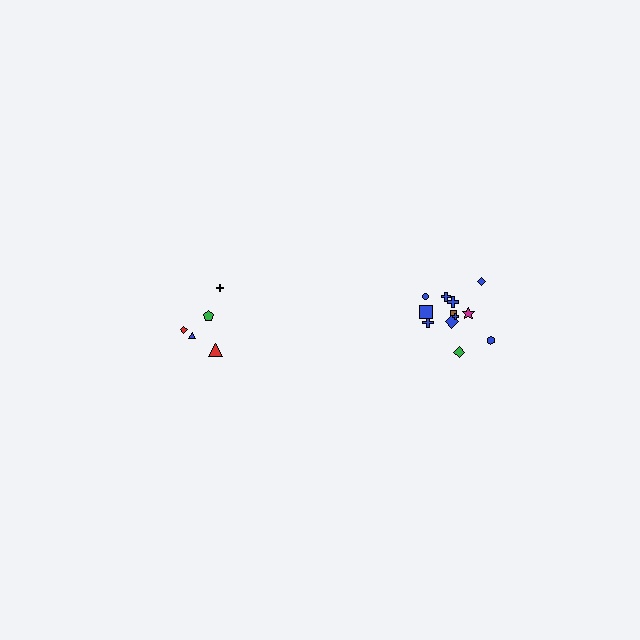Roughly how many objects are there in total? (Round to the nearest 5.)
Roughly 15 objects in total.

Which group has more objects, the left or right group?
The right group.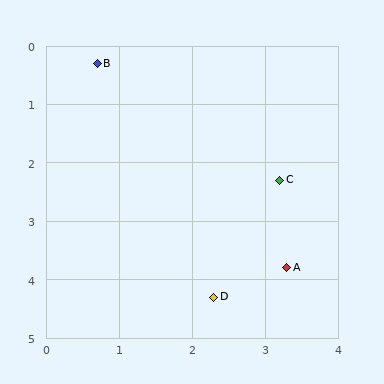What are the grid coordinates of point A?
Point A is at approximately (3.3, 3.8).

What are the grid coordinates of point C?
Point C is at approximately (3.2, 2.3).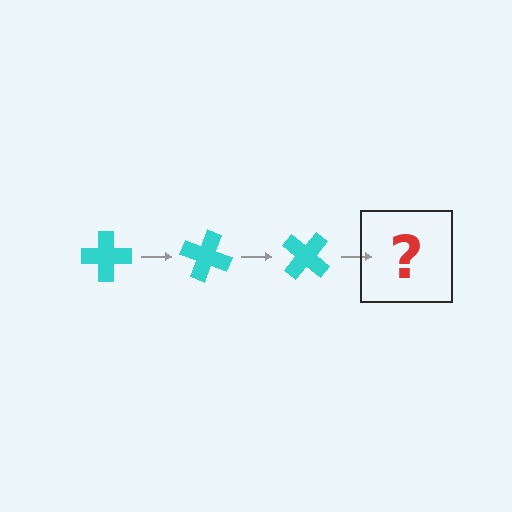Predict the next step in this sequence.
The next step is a cyan cross rotated 60 degrees.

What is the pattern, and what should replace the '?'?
The pattern is that the cross rotates 20 degrees each step. The '?' should be a cyan cross rotated 60 degrees.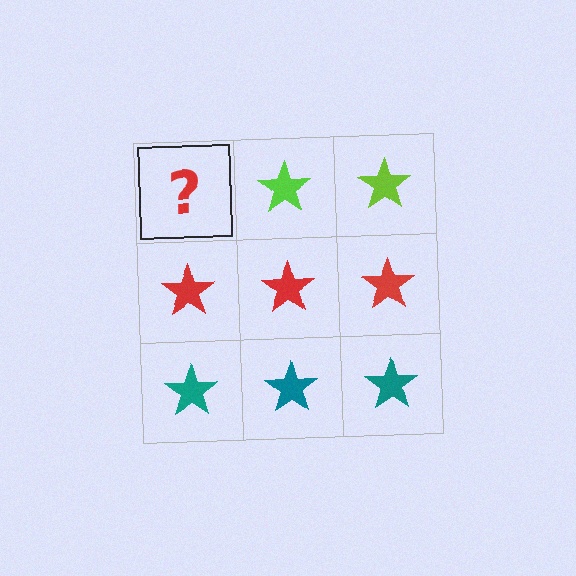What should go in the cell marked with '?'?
The missing cell should contain a lime star.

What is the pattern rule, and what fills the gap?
The rule is that each row has a consistent color. The gap should be filled with a lime star.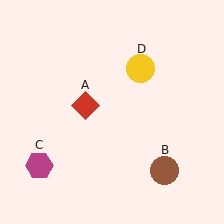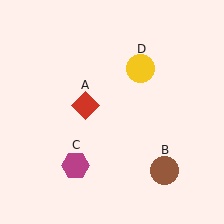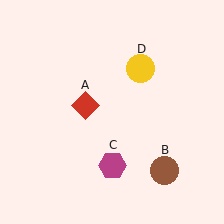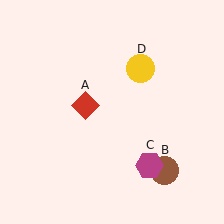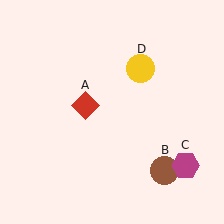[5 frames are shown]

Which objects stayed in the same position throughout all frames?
Red diamond (object A) and brown circle (object B) and yellow circle (object D) remained stationary.